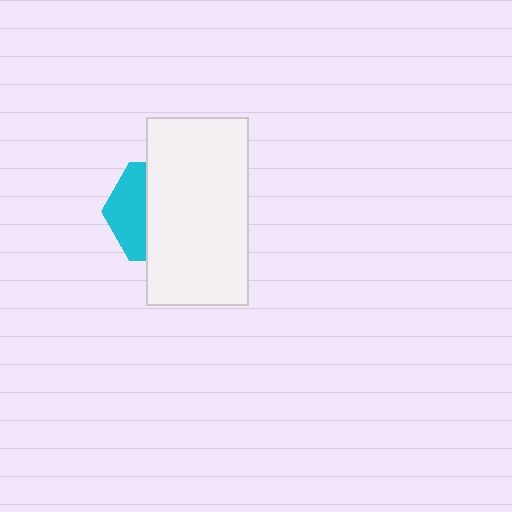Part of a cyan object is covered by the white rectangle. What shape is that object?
It is a hexagon.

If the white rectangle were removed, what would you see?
You would see the complete cyan hexagon.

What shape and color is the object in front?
The object in front is a white rectangle.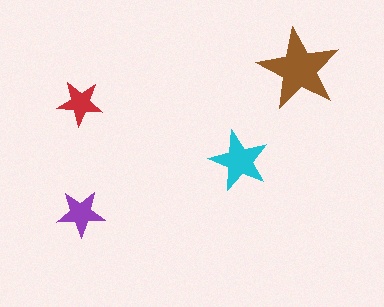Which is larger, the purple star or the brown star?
The brown one.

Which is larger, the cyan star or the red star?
The cyan one.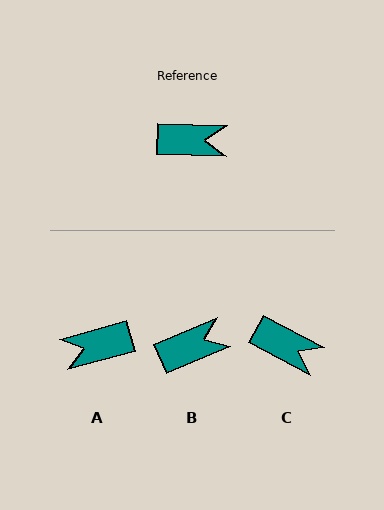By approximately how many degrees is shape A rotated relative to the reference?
Approximately 163 degrees clockwise.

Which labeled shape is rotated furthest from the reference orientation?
A, about 163 degrees away.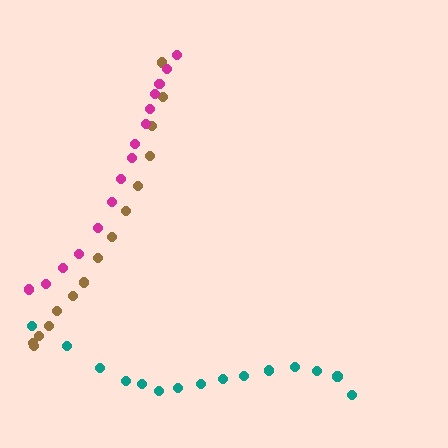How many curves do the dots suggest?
There are 3 distinct paths.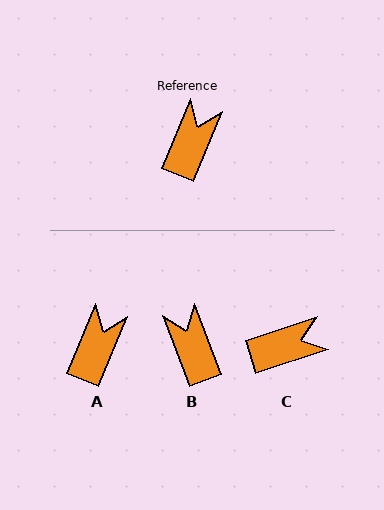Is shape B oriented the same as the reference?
No, it is off by about 43 degrees.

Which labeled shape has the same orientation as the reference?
A.